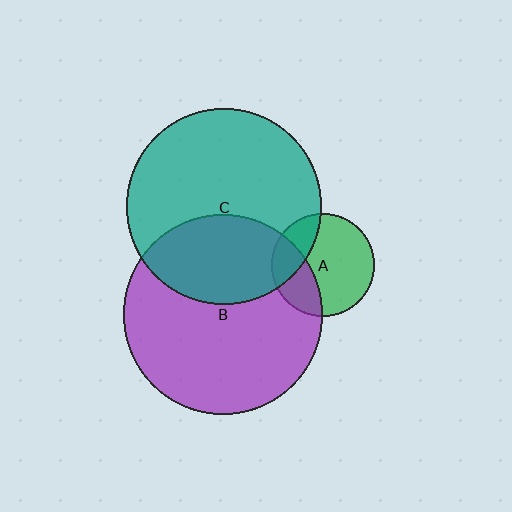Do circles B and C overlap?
Yes.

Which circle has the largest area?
Circle B (purple).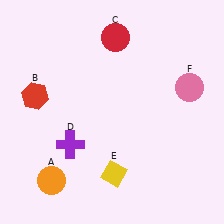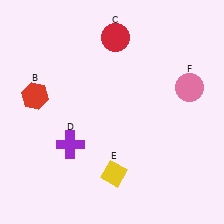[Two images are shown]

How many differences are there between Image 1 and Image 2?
There is 1 difference between the two images.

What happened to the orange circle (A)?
The orange circle (A) was removed in Image 2. It was in the bottom-left area of Image 1.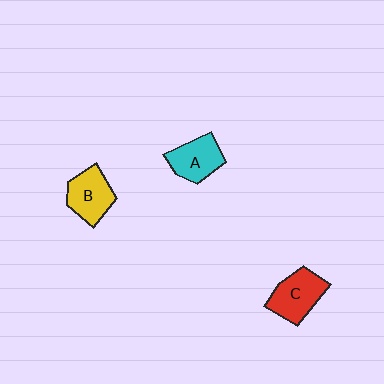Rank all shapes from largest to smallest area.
From largest to smallest: C (red), B (yellow), A (cyan).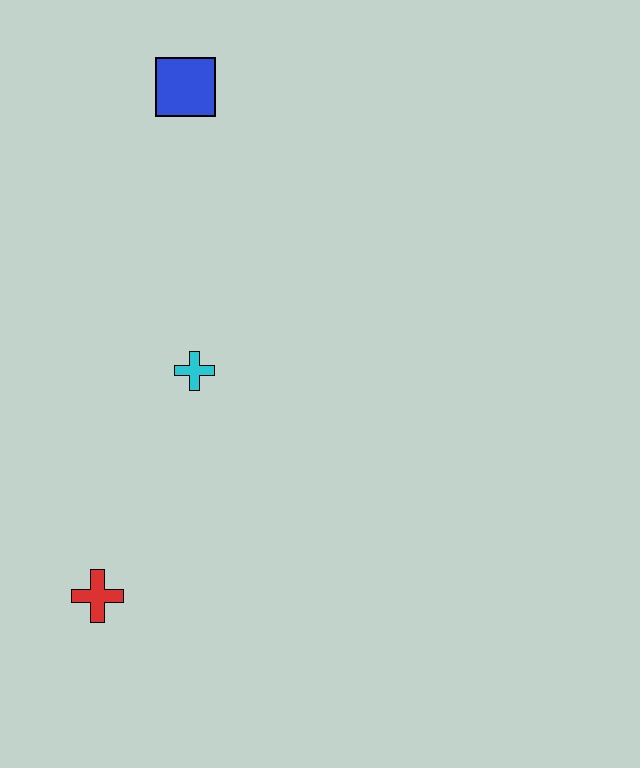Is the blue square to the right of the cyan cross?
No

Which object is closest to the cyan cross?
The red cross is closest to the cyan cross.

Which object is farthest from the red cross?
The blue square is farthest from the red cross.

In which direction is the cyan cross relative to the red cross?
The cyan cross is above the red cross.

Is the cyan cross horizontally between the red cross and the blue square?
No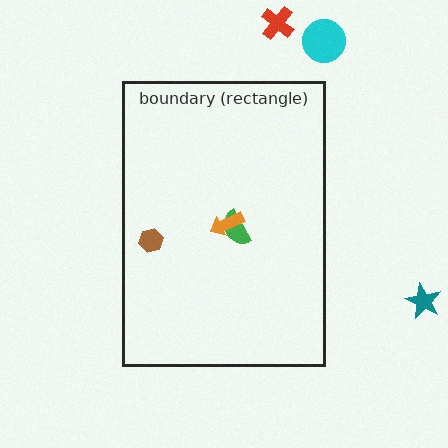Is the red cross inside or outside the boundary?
Outside.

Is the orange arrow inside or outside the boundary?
Inside.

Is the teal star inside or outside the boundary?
Outside.